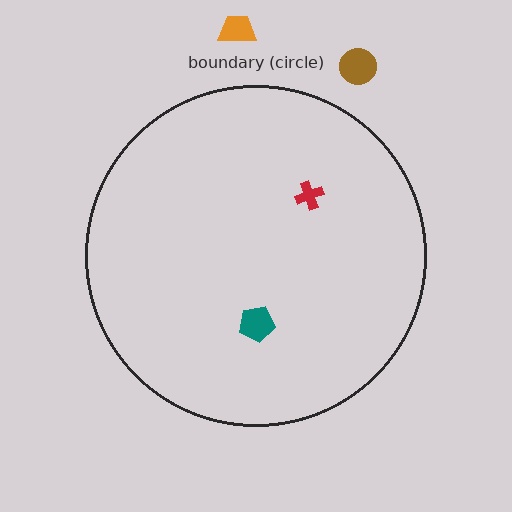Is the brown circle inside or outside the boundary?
Outside.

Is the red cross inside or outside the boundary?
Inside.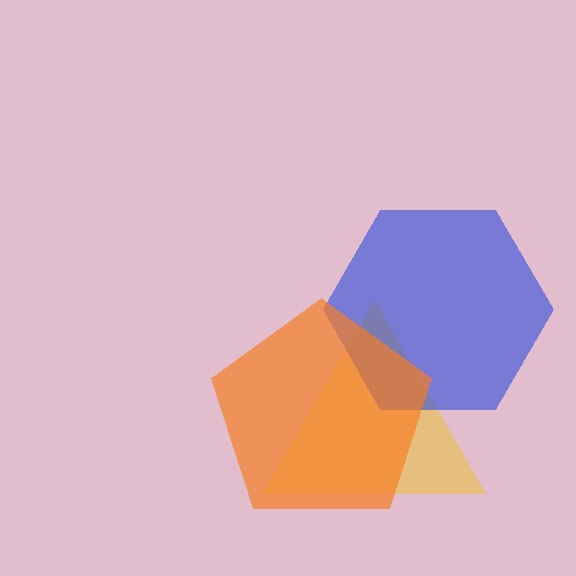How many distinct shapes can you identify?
There are 3 distinct shapes: a yellow triangle, a blue hexagon, an orange pentagon.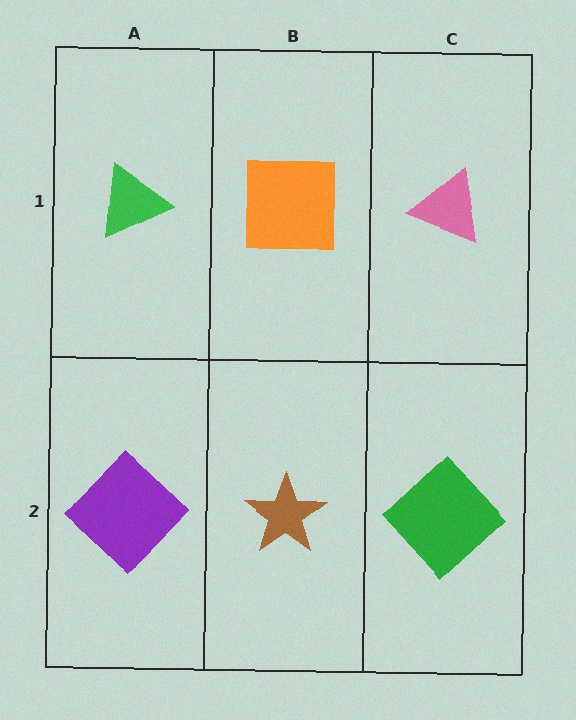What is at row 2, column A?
A purple diamond.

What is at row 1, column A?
A green triangle.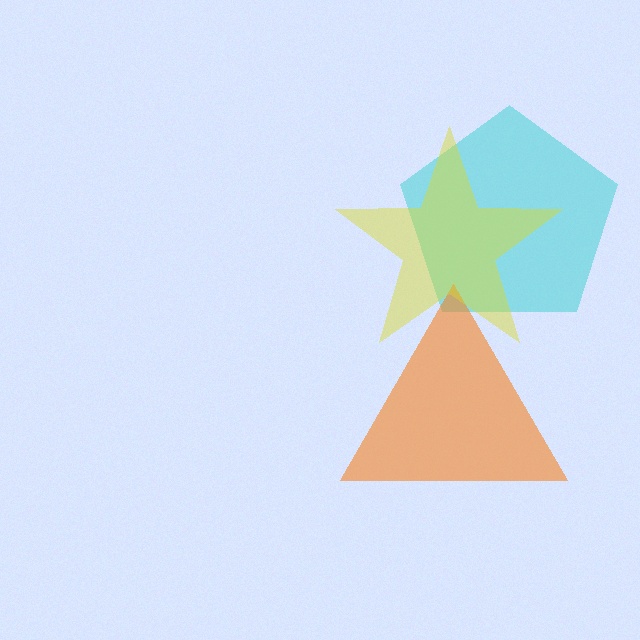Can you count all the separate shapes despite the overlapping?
Yes, there are 3 separate shapes.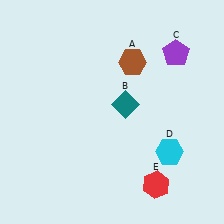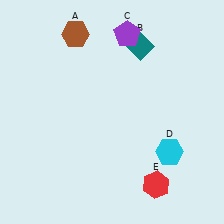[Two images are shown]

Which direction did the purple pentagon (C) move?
The purple pentagon (C) moved left.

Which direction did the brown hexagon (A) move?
The brown hexagon (A) moved left.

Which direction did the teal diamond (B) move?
The teal diamond (B) moved up.